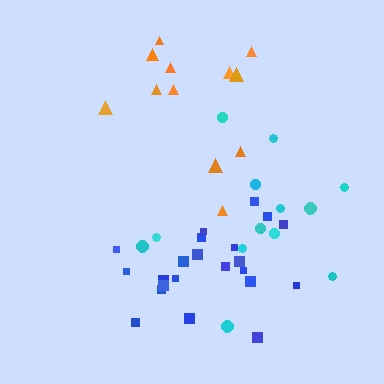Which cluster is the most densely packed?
Blue.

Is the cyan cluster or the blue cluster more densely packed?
Blue.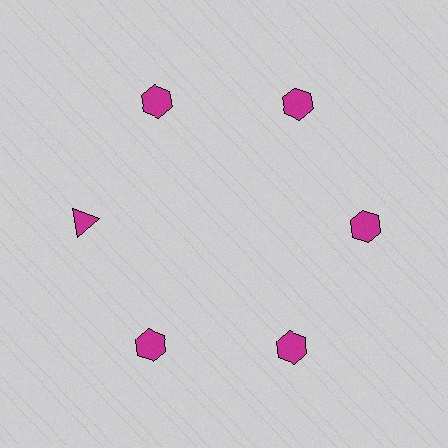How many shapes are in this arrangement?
There are 6 shapes arranged in a ring pattern.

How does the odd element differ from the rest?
It has a different shape: triangle instead of hexagon.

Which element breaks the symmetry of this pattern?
The magenta triangle at roughly the 9 o'clock position breaks the symmetry. All other shapes are magenta hexagons.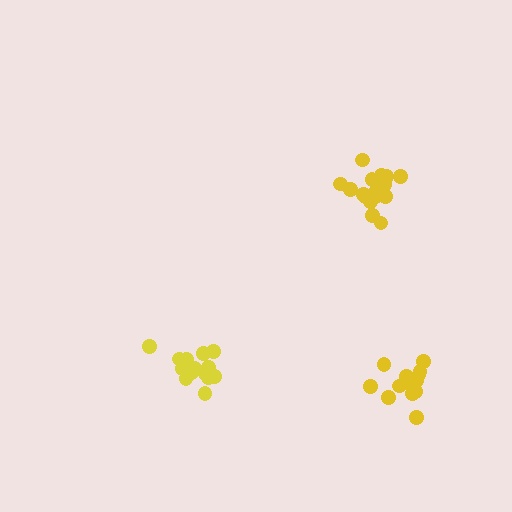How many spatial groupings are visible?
There are 3 spatial groupings.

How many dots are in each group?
Group 1: 16 dots, Group 2: 15 dots, Group 3: 16 dots (47 total).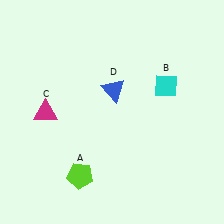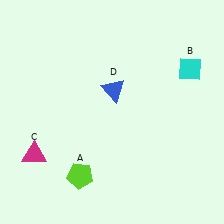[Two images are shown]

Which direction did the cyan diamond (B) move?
The cyan diamond (B) moved right.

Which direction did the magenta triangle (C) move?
The magenta triangle (C) moved down.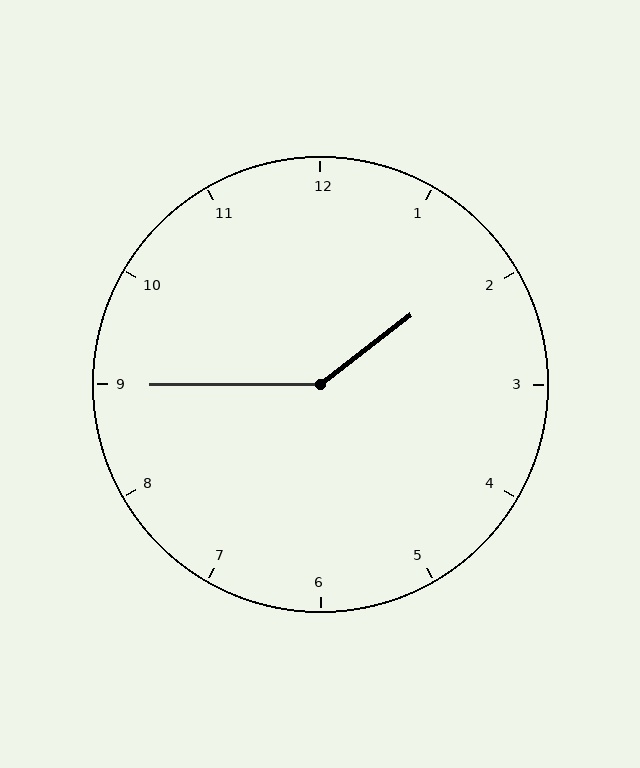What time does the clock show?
1:45.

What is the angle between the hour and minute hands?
Approximately 142 degrees.